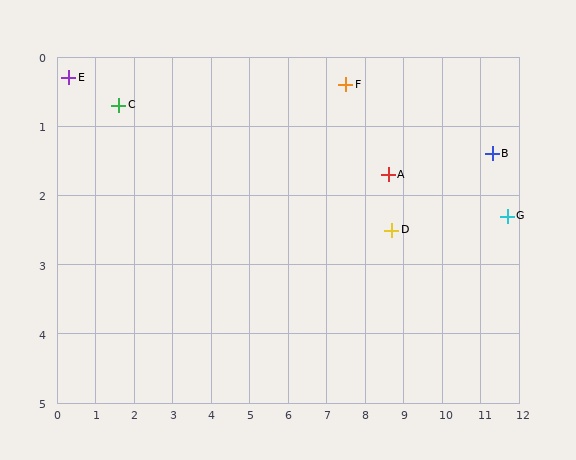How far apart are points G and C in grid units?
Points G and C are about 10.2 grid units apart.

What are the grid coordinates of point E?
Point E is at approximately (0.3, 0.3).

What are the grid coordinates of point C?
Point C is at approximately (1.6, 0.7).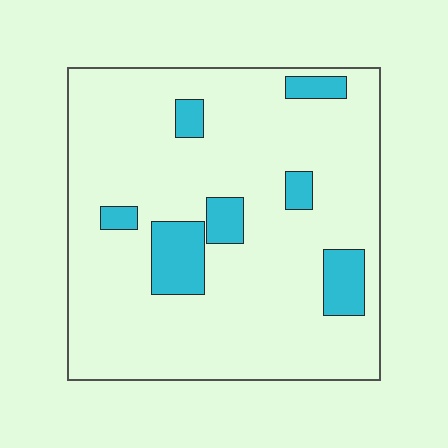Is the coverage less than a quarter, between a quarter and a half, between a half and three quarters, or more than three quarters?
Less than a quarter.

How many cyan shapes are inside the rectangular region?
7.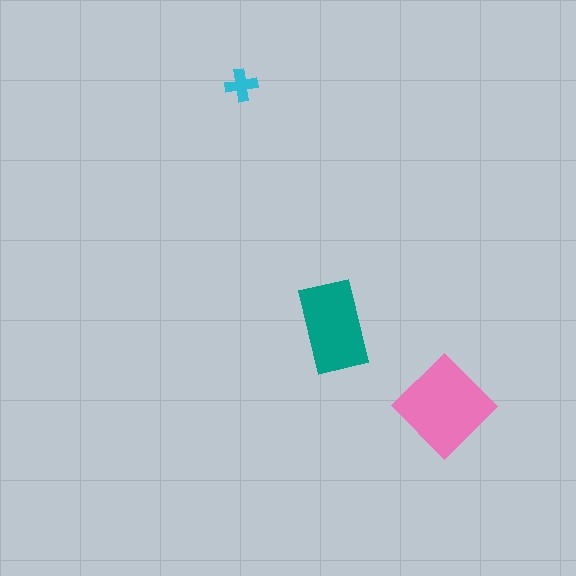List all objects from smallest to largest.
The cyan cross, the teal rectangle, the pink diamond.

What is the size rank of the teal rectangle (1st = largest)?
2nd.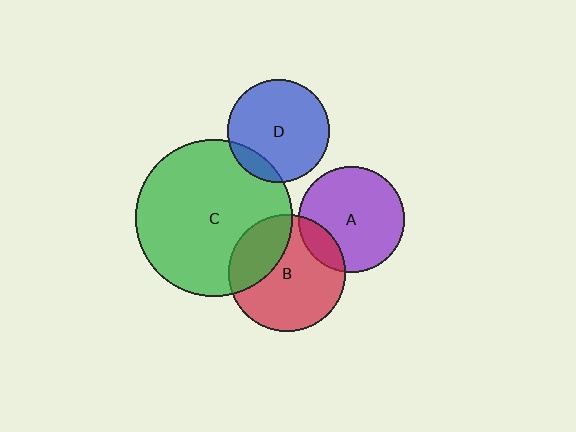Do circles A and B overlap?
Yes.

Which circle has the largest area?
Circle C (green).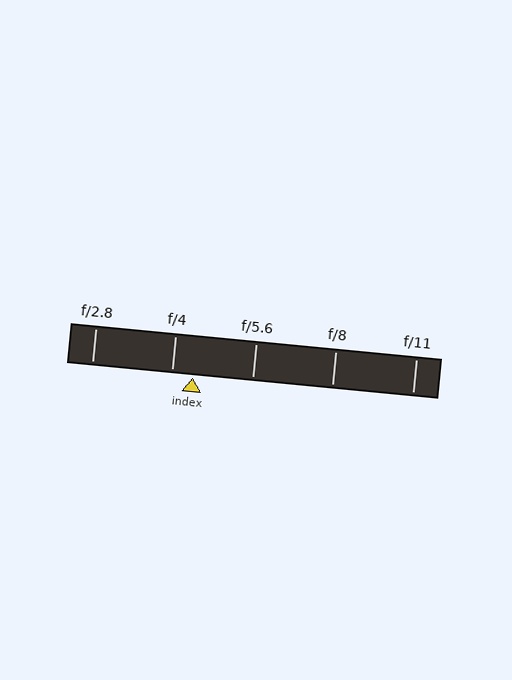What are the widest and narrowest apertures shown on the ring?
The widest aperture shown is f/2.8 and the narrowest is f/11.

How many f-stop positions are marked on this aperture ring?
There are 5 f-stop positions marked.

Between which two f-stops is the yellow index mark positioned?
The index mark is between f/4 and f/5.6.